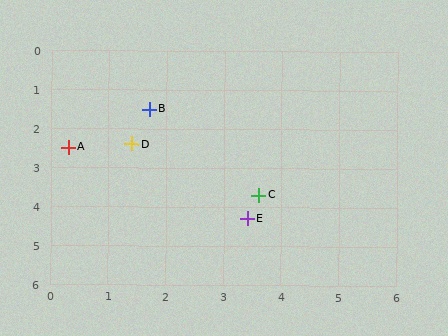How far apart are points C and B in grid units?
Points C and B are about 2.9 grid units apart.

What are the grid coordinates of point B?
Point B is at approximately (1.7, 1.5).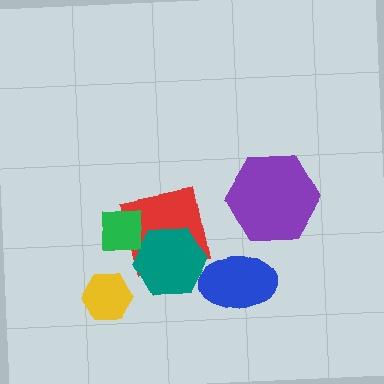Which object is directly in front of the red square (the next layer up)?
The teal hexagon is directly in front of the red square.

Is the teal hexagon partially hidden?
Yes, it is partially covered by another shape.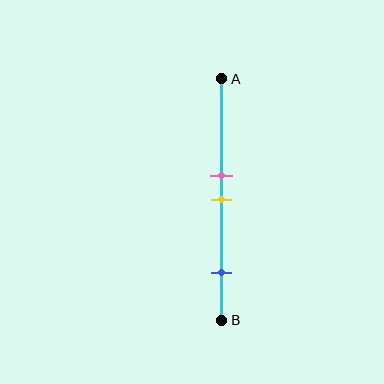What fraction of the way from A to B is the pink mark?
The pink mark is approximately 40% (0.4) of the way from A to B.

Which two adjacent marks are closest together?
The pink and yellow marks are the closest adjacent pair.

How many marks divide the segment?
There are 3 marks dividing the segment.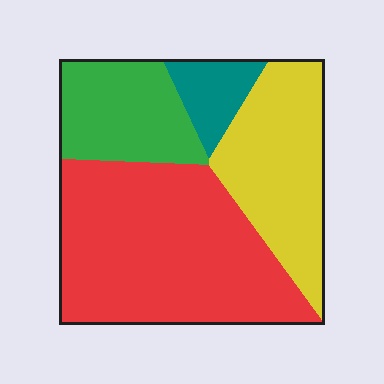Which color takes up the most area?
Red, at roughly 50%.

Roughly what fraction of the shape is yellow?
Yellow covers 26% of the shape.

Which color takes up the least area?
Teal, at roughly 10%.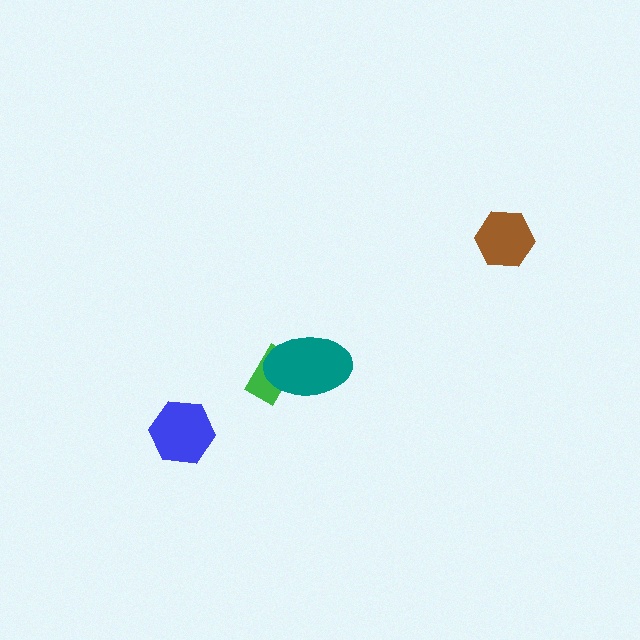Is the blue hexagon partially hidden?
No, no other shape covers it.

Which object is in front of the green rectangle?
The teal ellipse is in front of the green rectangle.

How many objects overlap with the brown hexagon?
0 objects overlap with the brown hexagon.